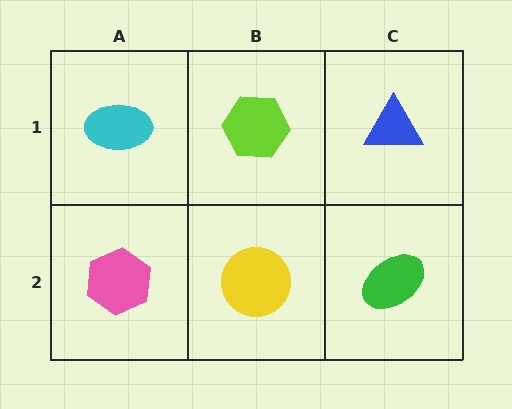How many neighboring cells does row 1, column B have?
3.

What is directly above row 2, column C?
A blue triangle.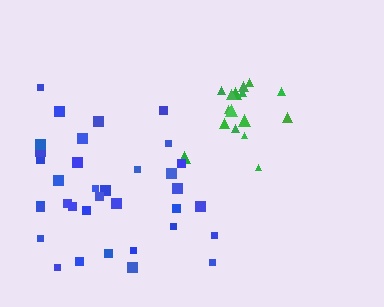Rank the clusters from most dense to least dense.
green, blue.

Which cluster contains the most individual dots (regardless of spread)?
Blue (35).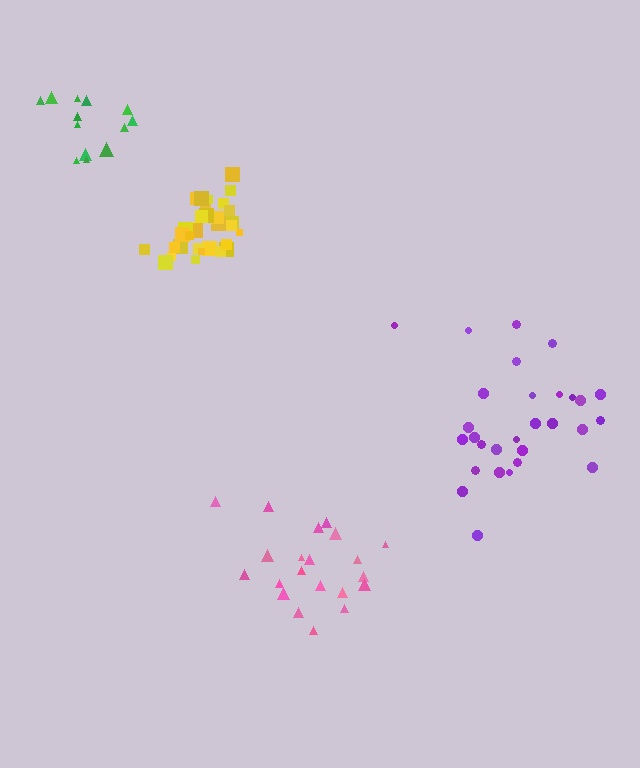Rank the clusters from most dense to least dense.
yellow, pink, green, purple.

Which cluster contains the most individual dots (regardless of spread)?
Yellow (34).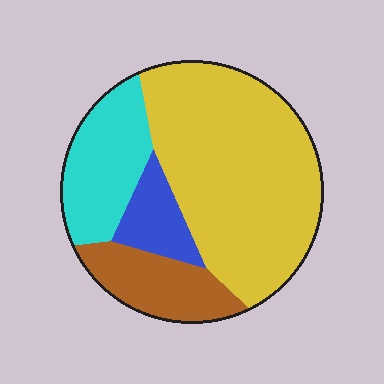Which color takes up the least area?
Blue, at roughly 10%.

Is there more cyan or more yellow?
Yellow.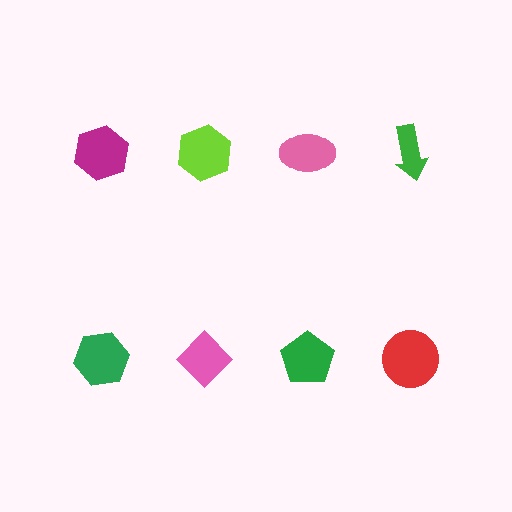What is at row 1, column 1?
A magenta hexagon.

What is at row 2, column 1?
A green hexagon.